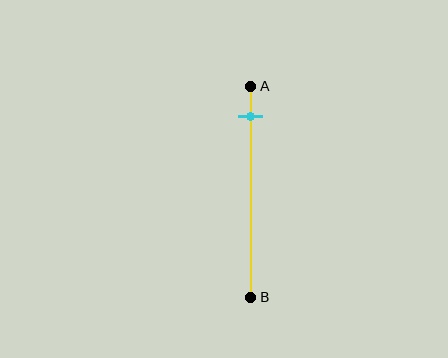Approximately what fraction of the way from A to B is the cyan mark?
The cyan mark is approximately 15% of the way from A to B.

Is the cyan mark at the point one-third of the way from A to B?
No, the mark is at about 15% from A, not at the 33% one-third point.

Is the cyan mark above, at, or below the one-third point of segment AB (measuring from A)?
The cyan mark is above the one-third point of segment AB.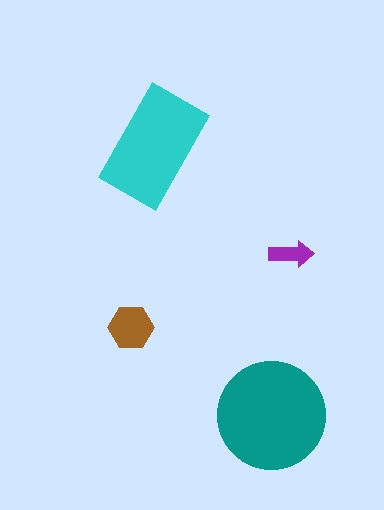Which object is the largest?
The teal circle.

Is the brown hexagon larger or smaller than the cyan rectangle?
Smaller.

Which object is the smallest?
The purple arrow.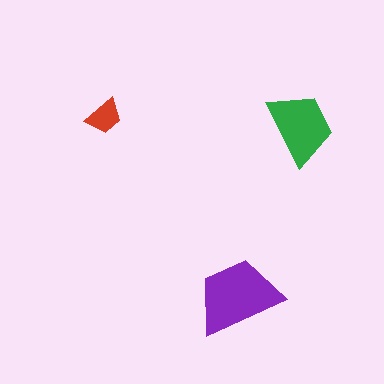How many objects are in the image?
There are 3 objects in the image.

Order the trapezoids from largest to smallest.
the purple one, the green one, the red one.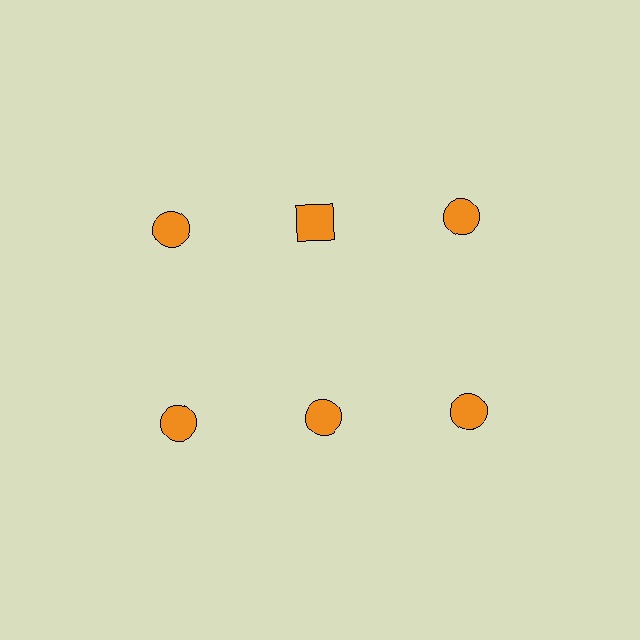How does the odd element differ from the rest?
It has a different shape: square instead of circle.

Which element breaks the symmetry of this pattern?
The orange square in the top row, second from left column breaks the symmetry. All other shapes are orange circles.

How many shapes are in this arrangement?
There are 6 shapes arranged in a grid pattern.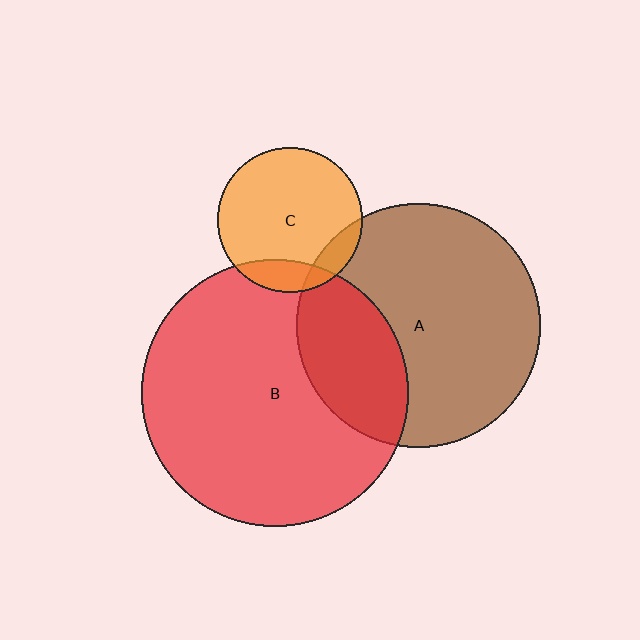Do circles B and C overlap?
Yes.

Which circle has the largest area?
Circle B (red).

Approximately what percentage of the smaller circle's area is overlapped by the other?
Approximately 15%.